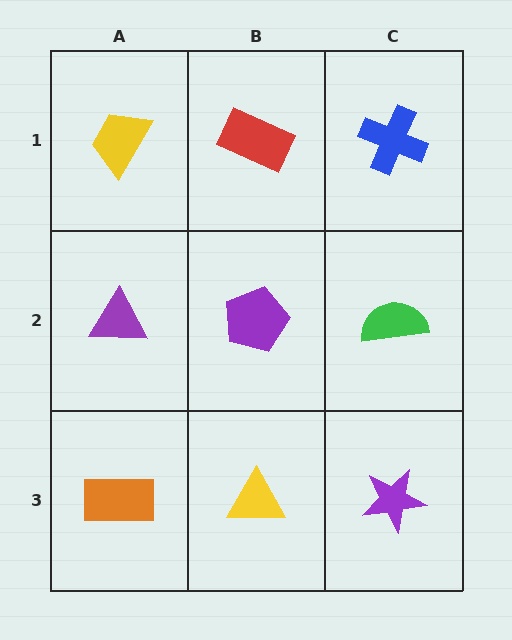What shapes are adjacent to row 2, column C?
A blue cross (row 1, column C), a purple star (row 3, column C), a purple pentagon (row 2, column B).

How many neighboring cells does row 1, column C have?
2.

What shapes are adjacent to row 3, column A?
A purple triangle (row 2, column A), a yellow triangle (row 3, column B).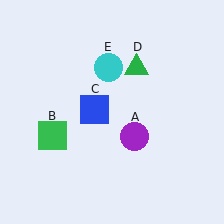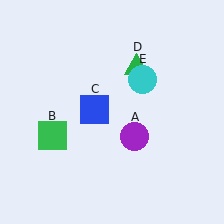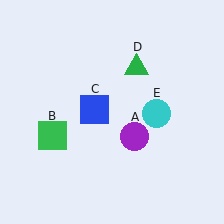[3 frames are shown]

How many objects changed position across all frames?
1 object changed position: cyan circle (object E).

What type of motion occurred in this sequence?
The cyan circle (object E) rotated clockwise around the center of the scene.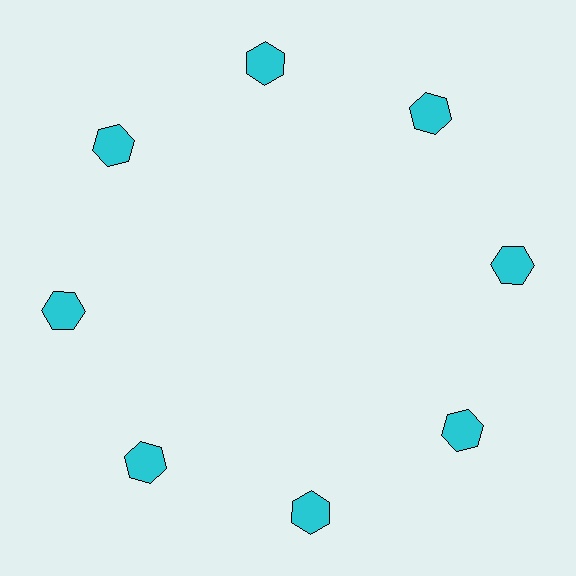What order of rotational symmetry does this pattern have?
This pattern has 8-fold rotational symmetry.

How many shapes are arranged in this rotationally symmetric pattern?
There are 8 shapes, arranged in 8 groups of 1.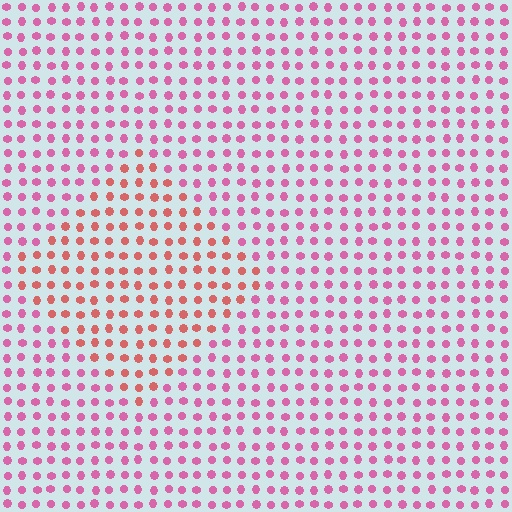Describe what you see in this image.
The image is filled with small pink elements in a uniform arrangement. A diamond-shaped region is visible where the elements are tinted to a slightly different hue, forming a subtle color boundary.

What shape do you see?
I see a diamond.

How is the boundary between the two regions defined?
The boundary is defined purely by a slight shift in hue (about 36 degrees). Spacing, size, and orientation are identical on both sides.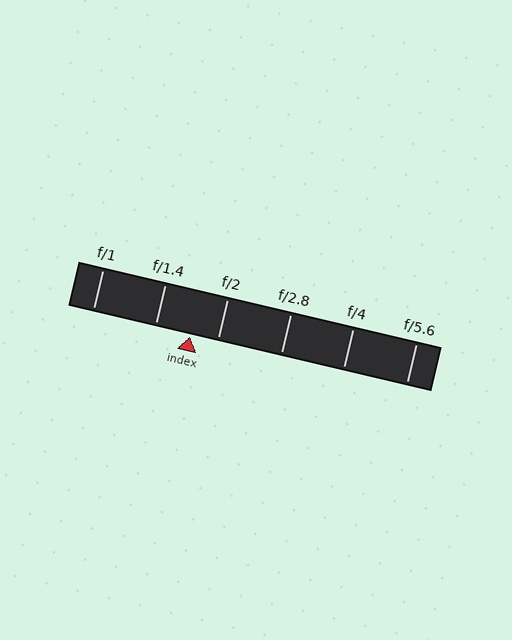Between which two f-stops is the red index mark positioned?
The index mark is between f/1.4 and f/2.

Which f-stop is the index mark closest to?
The index mark is closest to f/2.